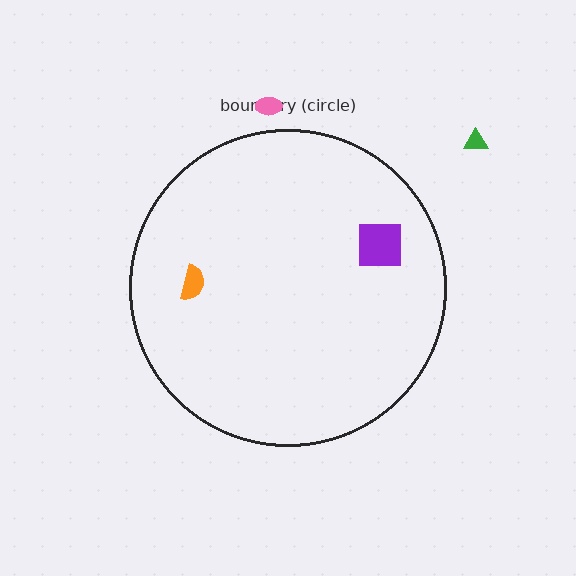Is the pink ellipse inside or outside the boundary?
Outside.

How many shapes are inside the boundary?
2 inside, 2 outside.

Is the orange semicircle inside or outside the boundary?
Inside.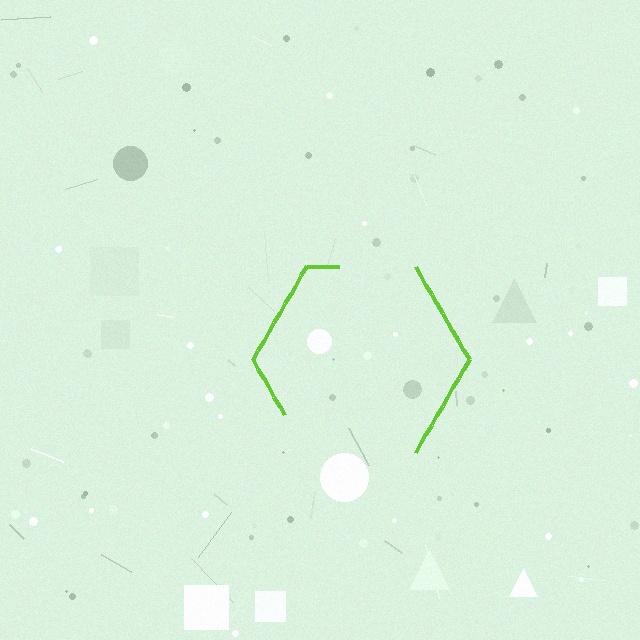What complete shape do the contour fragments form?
The contour fragments form a hexagon.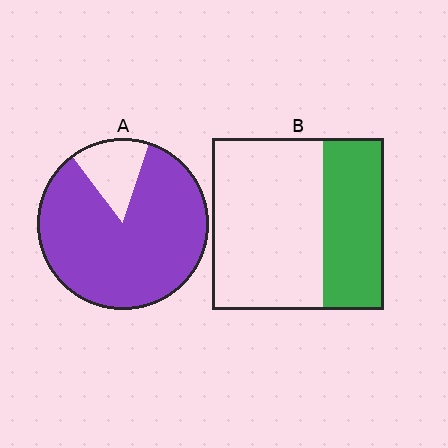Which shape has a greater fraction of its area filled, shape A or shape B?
Shape A.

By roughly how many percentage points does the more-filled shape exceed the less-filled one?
By roughly 50 percentage points (A over B).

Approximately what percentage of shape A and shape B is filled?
A is approximately 85% and B is approximately 35%.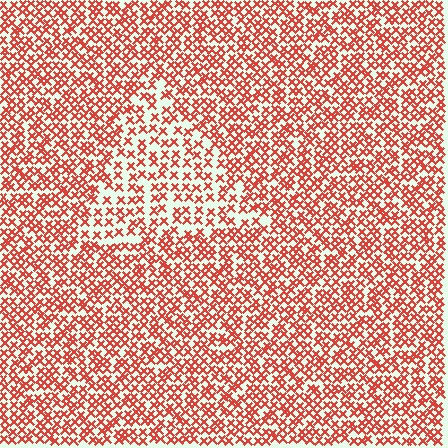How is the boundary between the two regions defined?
The boundary is defined by a change in element density (approximately 1.7x ratio). All elements are the same color, size, and shape.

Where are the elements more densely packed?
The elements are more densely packed outside the triangle boundary.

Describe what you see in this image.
The image contains small red elements arranged at two different densities. A triangle-shaped region is visible where the elements are less densely packed than the surrounding area.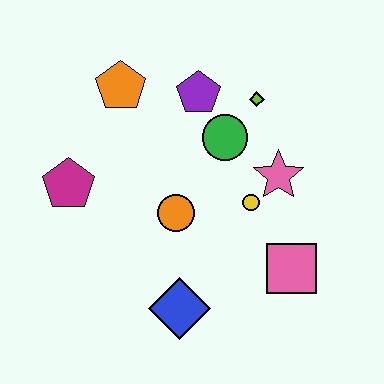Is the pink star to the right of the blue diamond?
Yes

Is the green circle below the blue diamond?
No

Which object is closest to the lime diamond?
The green circle is closest to the lime diamond.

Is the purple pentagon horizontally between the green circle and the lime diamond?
No